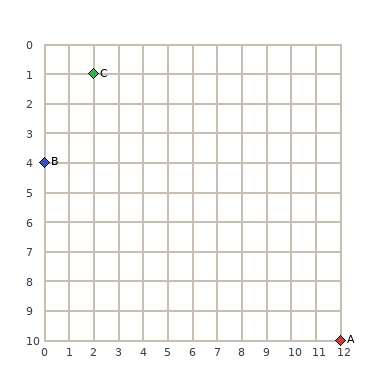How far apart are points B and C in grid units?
Points B and C are 2 columns and 3 rows apart (about 3.6 grid units diagonally).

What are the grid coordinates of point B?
Point B is at grid coordinates (0, 4).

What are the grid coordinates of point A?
Point A is at grid coordinates (12, 10).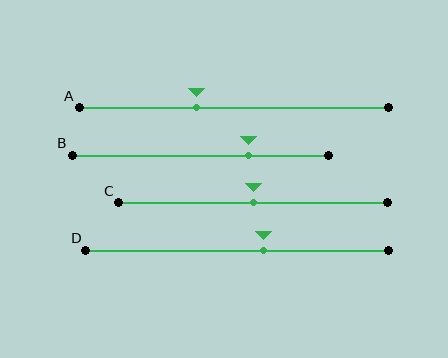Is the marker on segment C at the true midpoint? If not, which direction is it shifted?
Yes, the marker on segment C is at the true midpoint.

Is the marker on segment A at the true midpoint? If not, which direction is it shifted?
No, the marker on segment A is shifted to the left by about 12% of the segment length.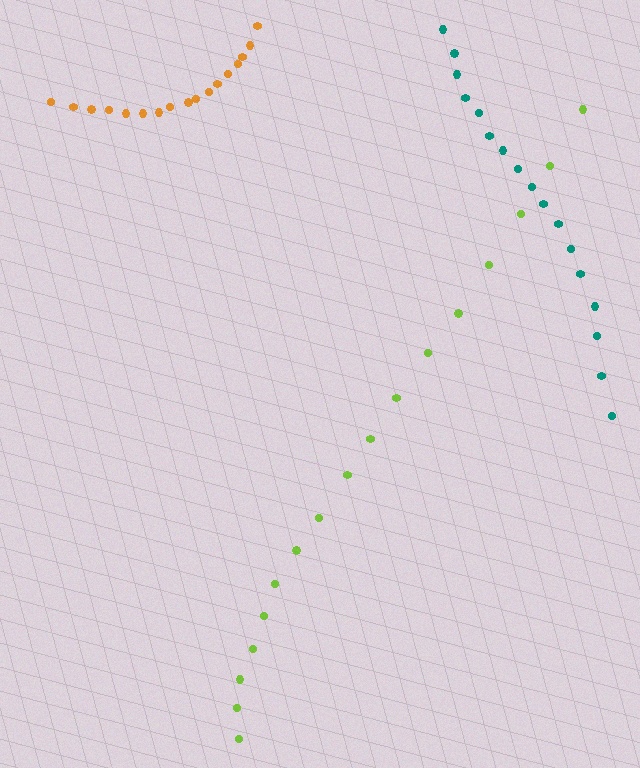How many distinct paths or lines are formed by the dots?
There are 3 distinct paths.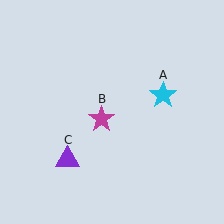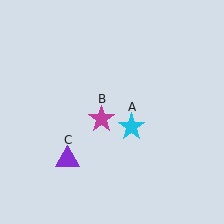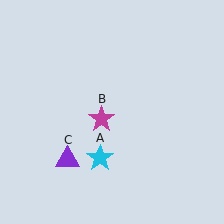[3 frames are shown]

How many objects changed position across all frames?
1 object changed position: cyan star (object A).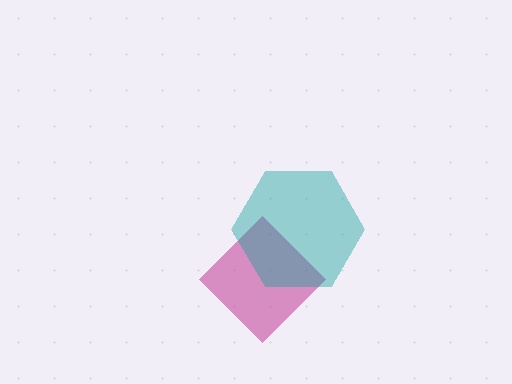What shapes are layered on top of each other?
The layered shapes are: a magenta diamond, a teal hexagon.